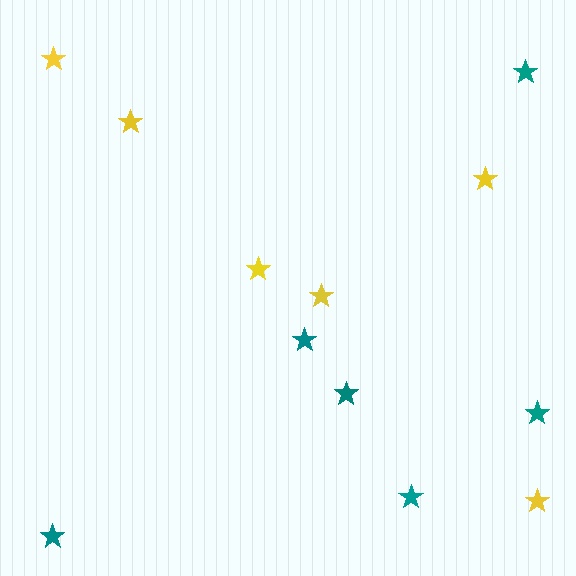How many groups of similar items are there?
There are 2 groups: one group of teal stars (6) and one group of yellow stars (6).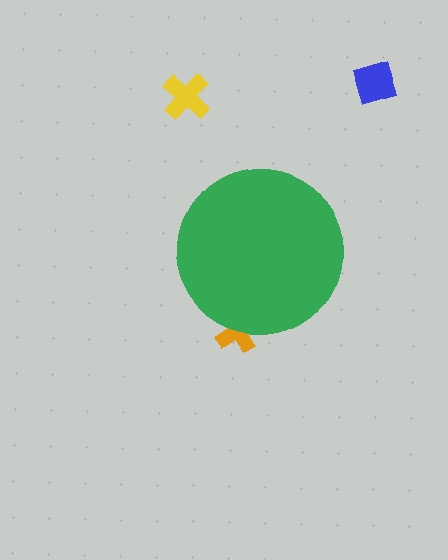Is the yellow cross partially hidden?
No, the yellow cross is fully visible.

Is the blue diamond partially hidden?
No, the blue diamond is fully visible.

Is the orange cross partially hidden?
Yes, the orange cross is partially hidden behind the green circle.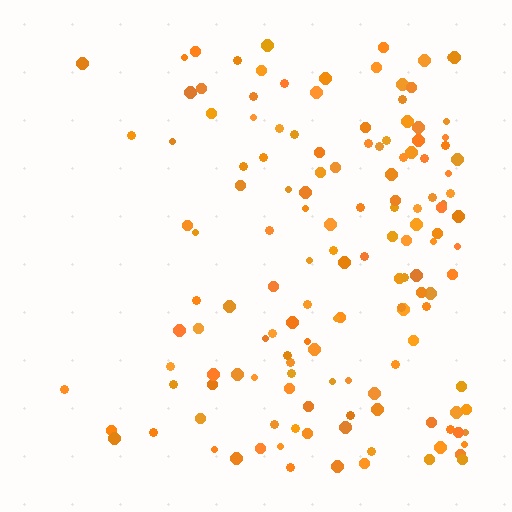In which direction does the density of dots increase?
From left to right, with the right side densest.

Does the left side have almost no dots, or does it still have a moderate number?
Still a moderate number, just noticeably fewer than the right.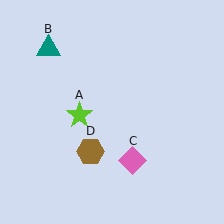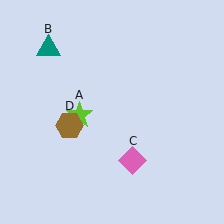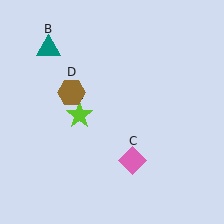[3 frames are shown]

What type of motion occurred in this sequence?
The brown hexagon (object D) rotated clockwise around the center of the scene.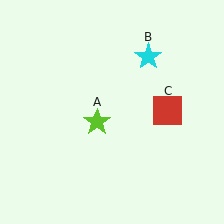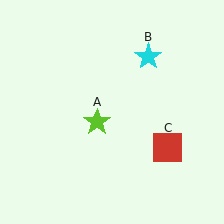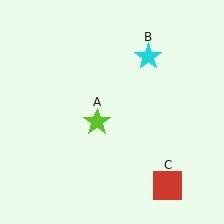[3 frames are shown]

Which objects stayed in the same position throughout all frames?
Lime star (object A) and cyan star (object B) remained stationary.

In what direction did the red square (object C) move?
The red square (object C) moved down.